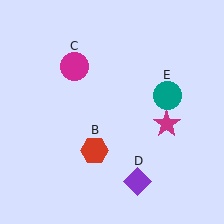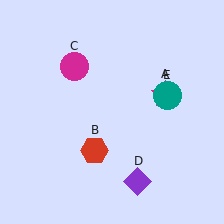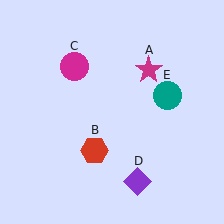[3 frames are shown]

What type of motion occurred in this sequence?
The magenta star (object A) rotated counterclockwise around the center of the scene.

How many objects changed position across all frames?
1 object changed position: magenta star (object A).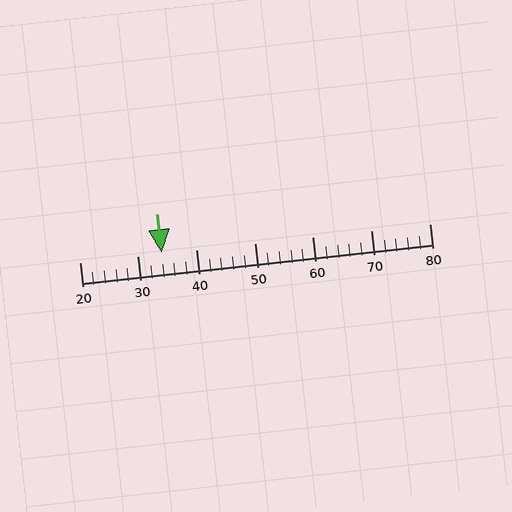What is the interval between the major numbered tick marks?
The major tick marks are spaced 10 units apart.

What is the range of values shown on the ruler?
The ruler shows values from 20 to 80.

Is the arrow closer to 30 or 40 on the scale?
The arrow is closer to 30.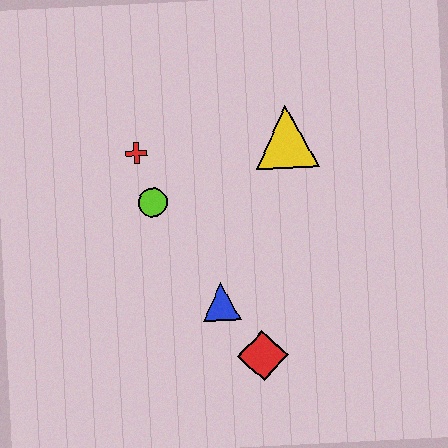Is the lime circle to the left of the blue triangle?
Yes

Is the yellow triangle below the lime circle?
No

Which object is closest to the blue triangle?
The red diamond is closest to the blue triangle.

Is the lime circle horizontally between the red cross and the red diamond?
Yes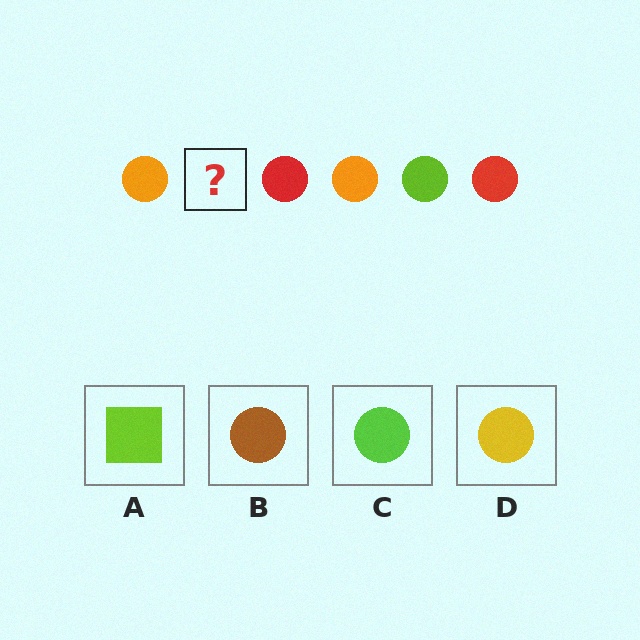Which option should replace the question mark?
Option C.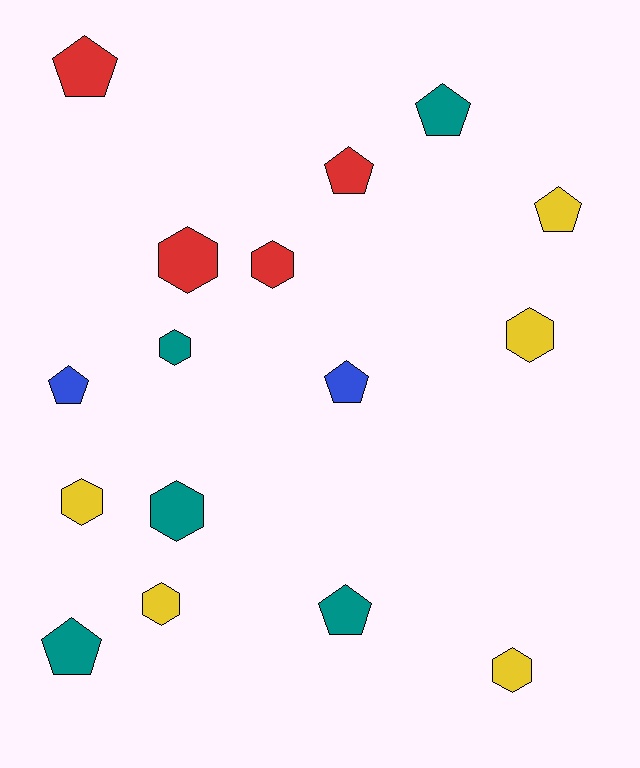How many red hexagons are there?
There are 2 red hexagons.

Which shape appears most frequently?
Hexagon, with 8 objects.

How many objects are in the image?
There are 16 objects.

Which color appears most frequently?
Yellow, with 5 objects.